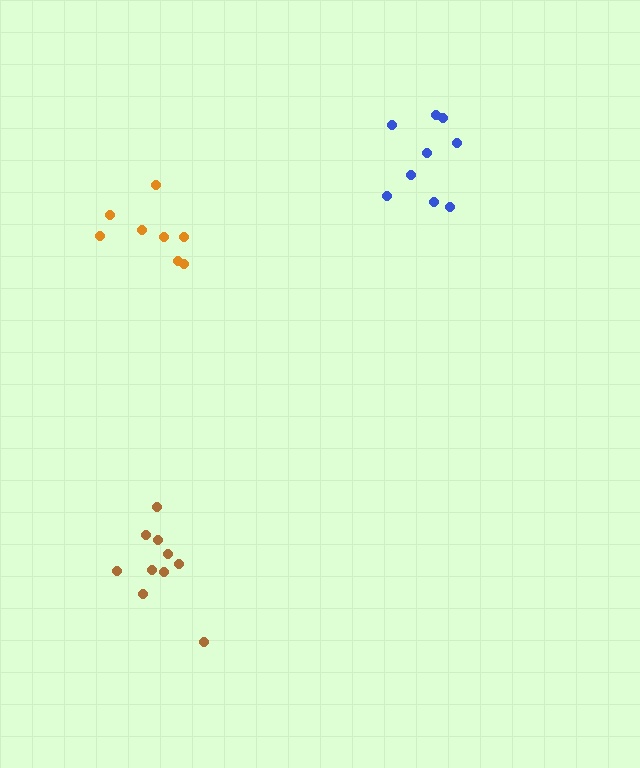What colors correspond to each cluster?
The clusters are colored: blue, brown, orange.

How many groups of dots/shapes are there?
There are 3 groups.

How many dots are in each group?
Group 1: 9 dots, Group 2: 10 dots, Group 3: 8 dots (27 total).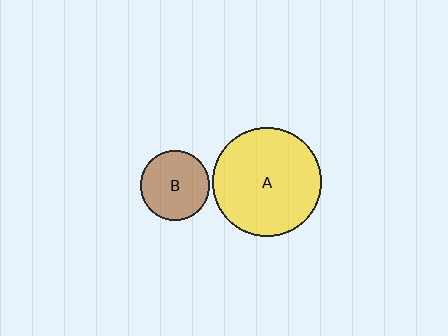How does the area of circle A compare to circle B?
Approximately 2.5 times.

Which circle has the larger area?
Circle A (yellow).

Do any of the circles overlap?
No, none of the circles overlap.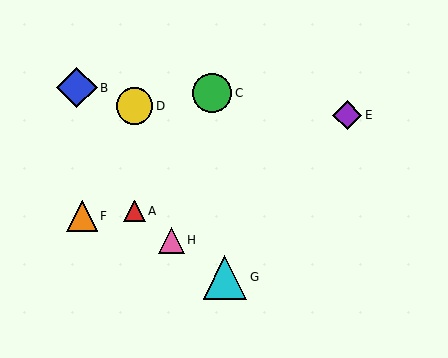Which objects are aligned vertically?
Objects A, D are aligned vertically.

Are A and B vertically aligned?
No, A is at x≈135 and B is at x≈77.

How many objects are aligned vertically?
2 objects (A, D) are aligned vertically.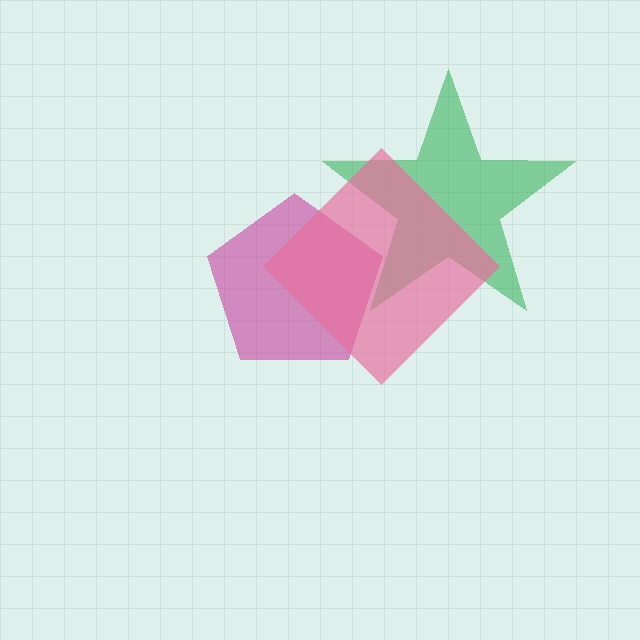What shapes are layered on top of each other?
The layered shapes are: a magenta pentagon, a green star, a pink diamond.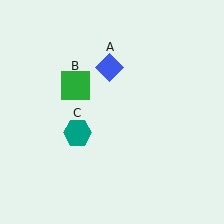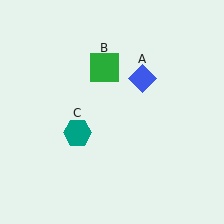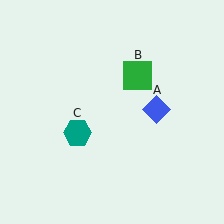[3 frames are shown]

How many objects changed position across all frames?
2 objects changed position: blue diamond (object A), green square (object B).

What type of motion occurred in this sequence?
The blue diamond (object A), green square (object B) rotated clockwise around the center of the scene.